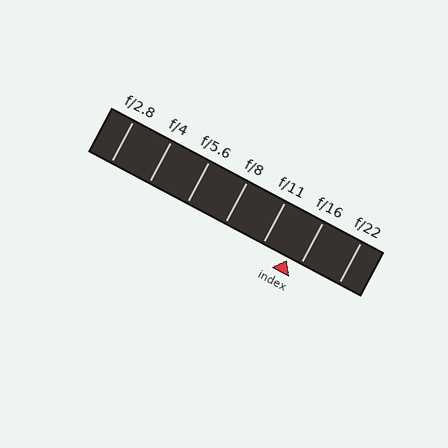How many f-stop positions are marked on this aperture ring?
There are 7 f-stop positions marked.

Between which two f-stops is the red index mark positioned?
The index mark is between f/11 and f/16.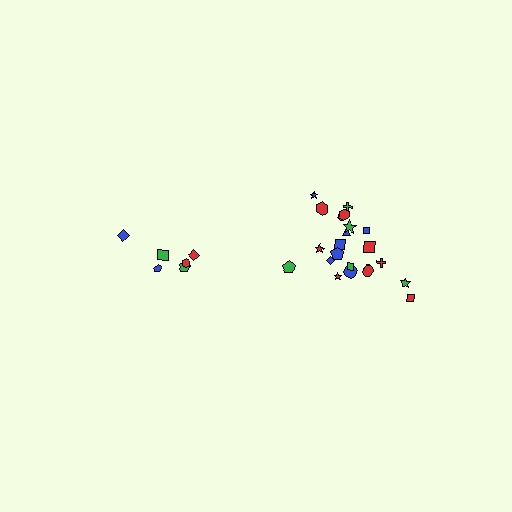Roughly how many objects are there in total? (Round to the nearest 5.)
Roughly 30 objects in total.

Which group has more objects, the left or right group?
The right group.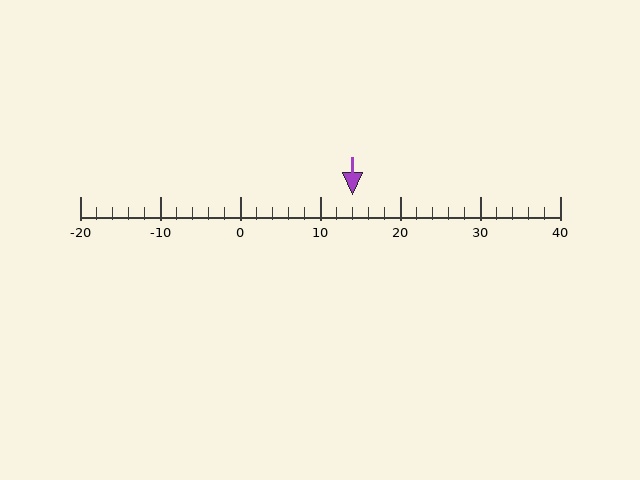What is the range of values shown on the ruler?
The ruler shows values from -20 to 40.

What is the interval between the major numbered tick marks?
The major tick marks are spaced 10 units apart.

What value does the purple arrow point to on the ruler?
The purple arrow points to approximately 14.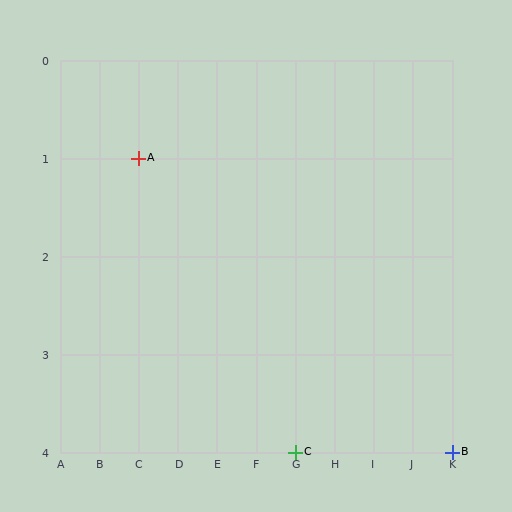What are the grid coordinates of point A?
Point A is at grid coordinates (C, 1).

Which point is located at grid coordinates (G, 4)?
Point C is at (G, 4).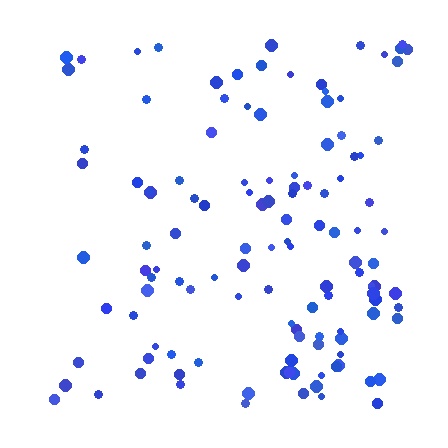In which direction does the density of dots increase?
From left to right, with the right side densest.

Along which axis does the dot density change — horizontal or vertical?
Horizontal.